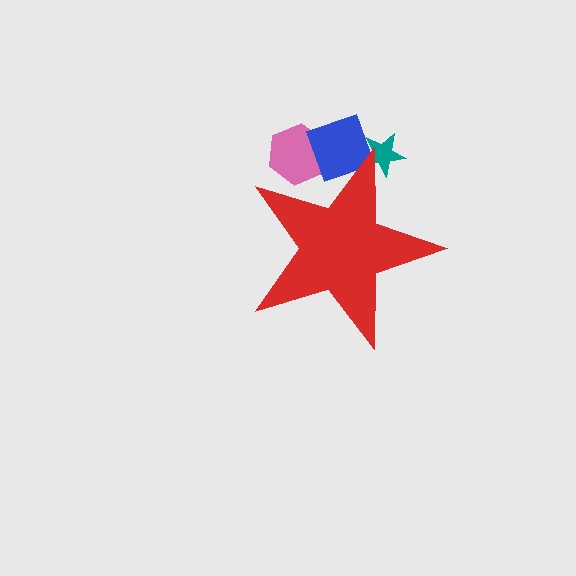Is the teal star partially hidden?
Yes, the teal star is partially hidden behind the red star.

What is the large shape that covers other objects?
A red star.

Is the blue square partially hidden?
Yes, the blue square is partially hidden behind the red star.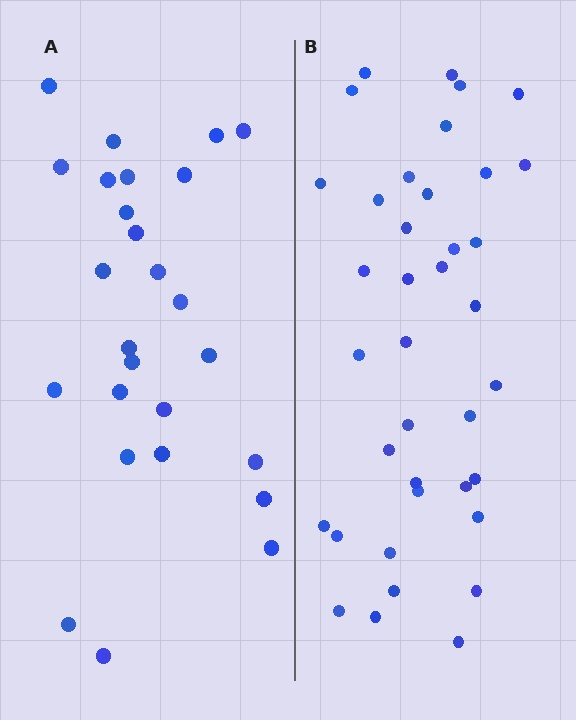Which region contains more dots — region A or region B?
Region B (the right region) has more dots.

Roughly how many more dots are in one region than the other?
Region B has roughly 12 or so more dots than region A.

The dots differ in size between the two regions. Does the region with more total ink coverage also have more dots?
No. Region A has more total ink coverage because its dots are larger, but region B actually contains more individual dots. Total area can be misleading — the number of items is what matters here.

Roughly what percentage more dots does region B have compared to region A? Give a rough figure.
About 45% more.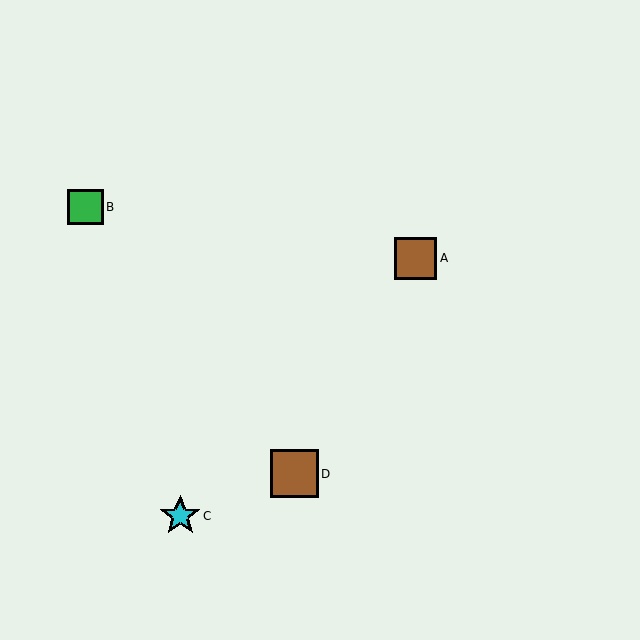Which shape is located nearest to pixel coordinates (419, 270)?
The brown square (labeled A) at (416, 258) is nearest to that location.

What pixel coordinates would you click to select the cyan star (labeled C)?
Click at (180, 516) to select the cyan star C.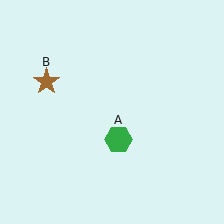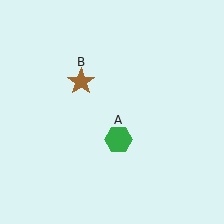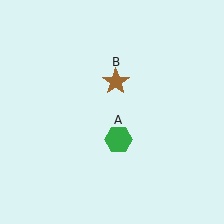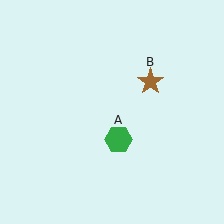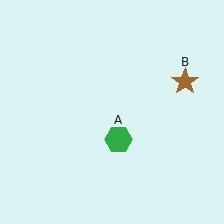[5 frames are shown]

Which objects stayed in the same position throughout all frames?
Green hexagon (object A) remained stationary.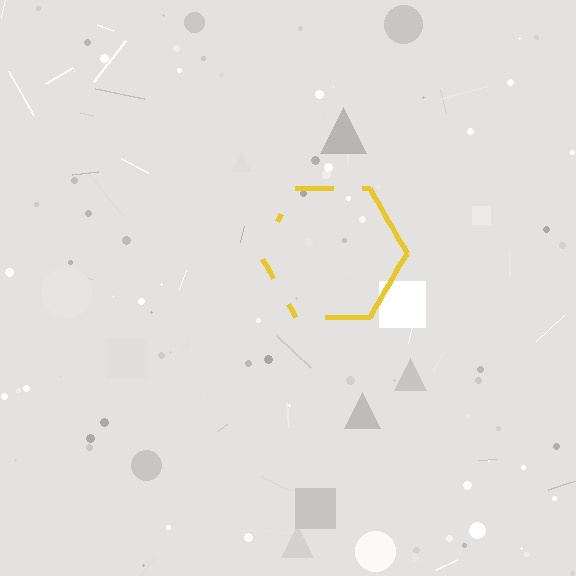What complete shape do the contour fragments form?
The contour fragments form a hexagon.